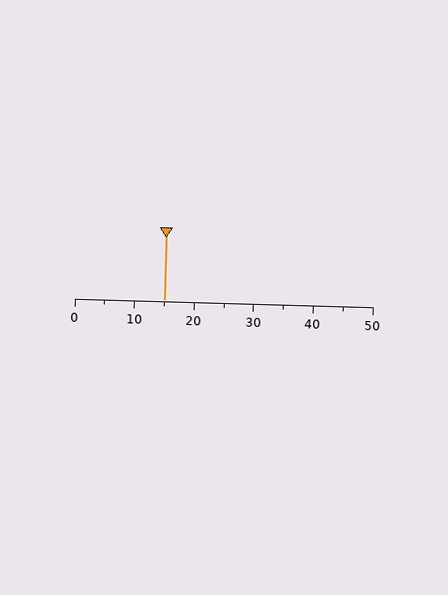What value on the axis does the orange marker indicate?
The marker indicates approximately 15.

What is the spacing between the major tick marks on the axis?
The major ticks are spaced 10 apart.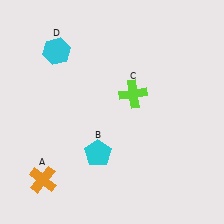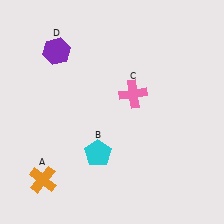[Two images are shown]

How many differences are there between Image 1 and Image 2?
There are 2 differences between the two images.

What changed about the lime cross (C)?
In Image 1, C is lime. In Image 2, it changed to pink.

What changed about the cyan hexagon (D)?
In Image 1, D is cyan. In Image 2, it changed to purple.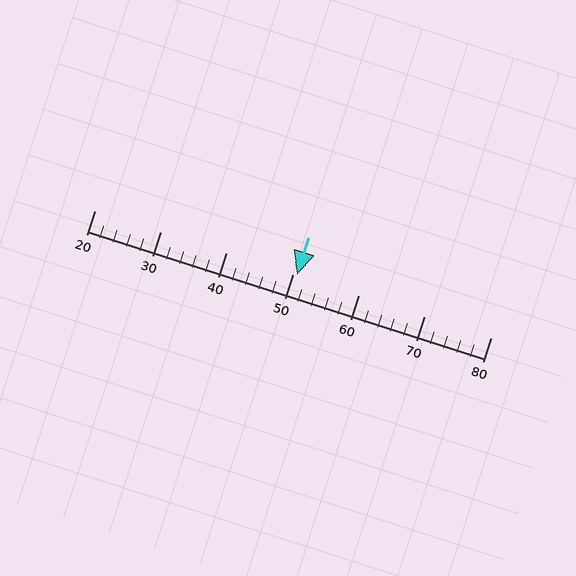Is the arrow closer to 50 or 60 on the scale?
The arrow is closer to 50.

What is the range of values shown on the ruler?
The ruler shows values from 20 to 80.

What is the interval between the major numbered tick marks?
The major tick marks are spaced 10 units apart.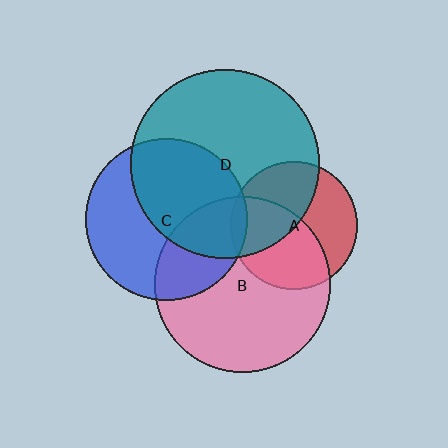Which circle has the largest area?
Circle D (teal).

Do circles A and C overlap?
Yes.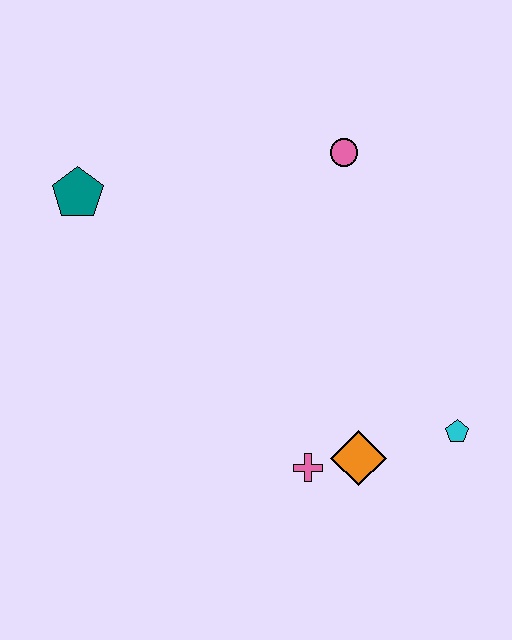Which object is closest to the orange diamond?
The pink cross is closest to the orange diamond.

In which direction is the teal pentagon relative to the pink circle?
The teal pentagon is to the left of the pink circle.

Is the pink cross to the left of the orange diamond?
Yes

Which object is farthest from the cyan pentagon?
The teal pentagon is farthest from the cyan pentagon.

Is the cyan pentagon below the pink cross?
No